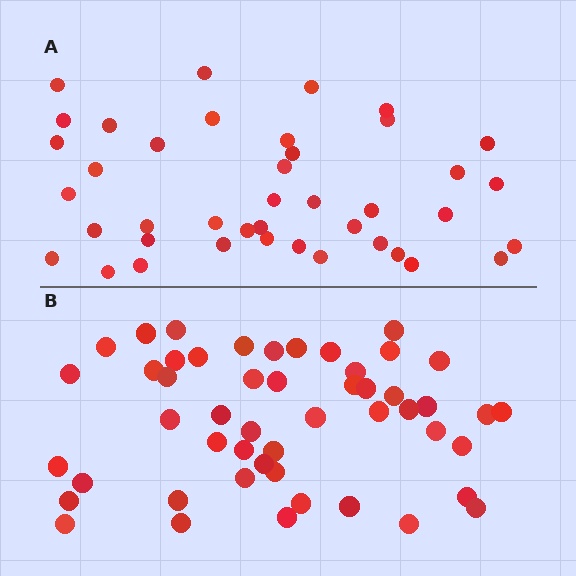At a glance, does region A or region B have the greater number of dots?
Region B (the bottom region) has more dots.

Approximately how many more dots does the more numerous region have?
Region B has roughly 8 or so more dots than region A.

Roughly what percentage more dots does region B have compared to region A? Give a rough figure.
About 20% more.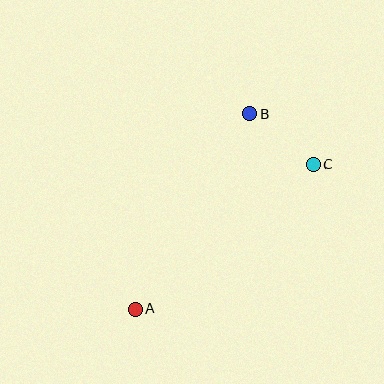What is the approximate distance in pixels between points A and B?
The distance between A and B is approximately 226 pixels.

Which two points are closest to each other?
Points B and C are closest to each other.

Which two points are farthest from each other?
Points A and C are farthest from each other.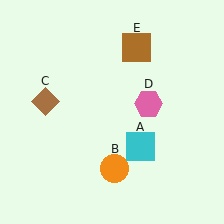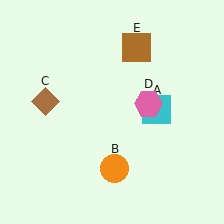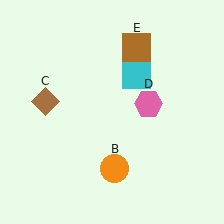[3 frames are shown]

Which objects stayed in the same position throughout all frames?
Orange circle (object B) and brown diamond (object C) and pink hexagon (object D) and brown square (object E) remained stationary.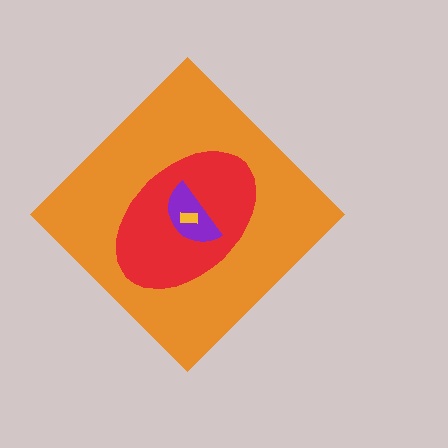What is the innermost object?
The yellow rectangle.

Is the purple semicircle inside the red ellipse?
Yes.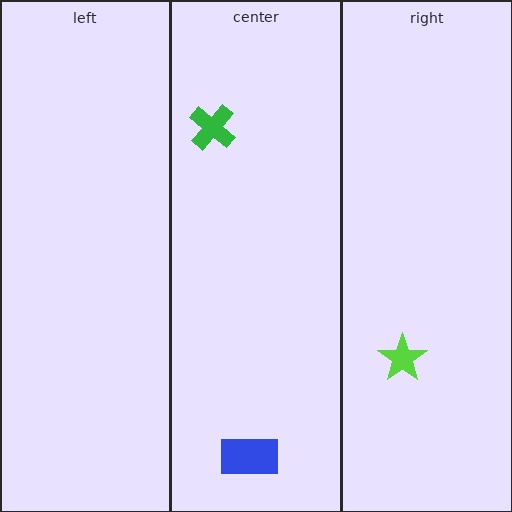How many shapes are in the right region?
1.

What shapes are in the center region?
The green cross, the blue rectangle.